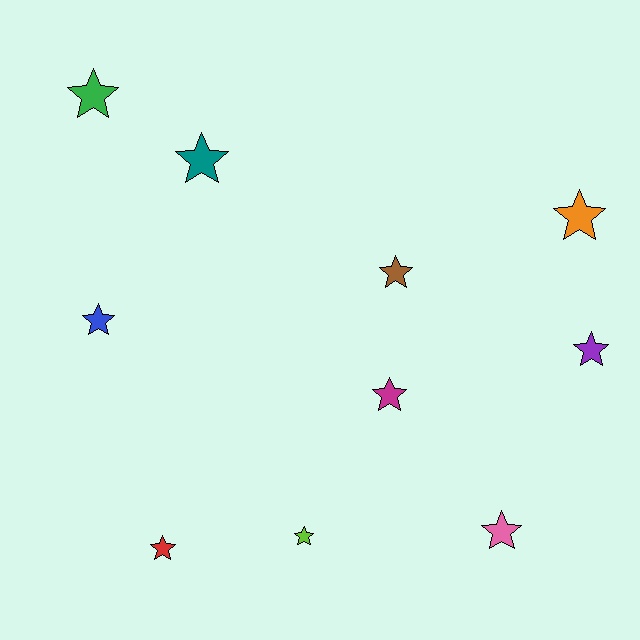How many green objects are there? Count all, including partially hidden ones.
There is 1 green object.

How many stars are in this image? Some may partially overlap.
There are 10 stars.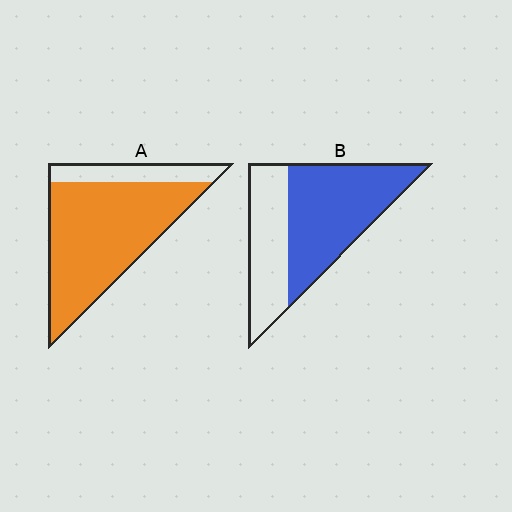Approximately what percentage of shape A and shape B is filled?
A is approximately 80% and B is approximately 60%.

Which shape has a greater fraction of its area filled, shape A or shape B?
Shape A.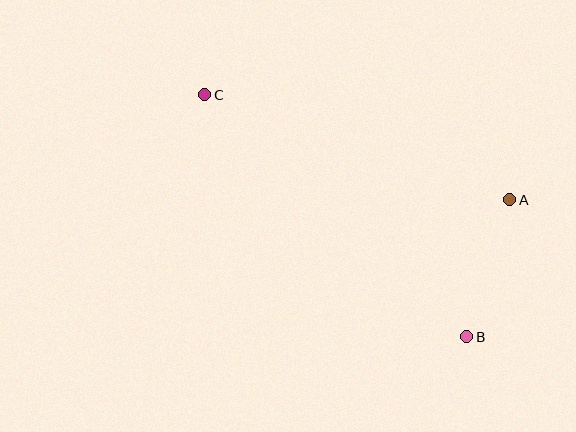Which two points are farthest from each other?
Points B and C are farthest from each other.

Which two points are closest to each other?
Points A and B are closest to each other.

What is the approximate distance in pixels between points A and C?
The distance between A and C is approximately 323 pixels.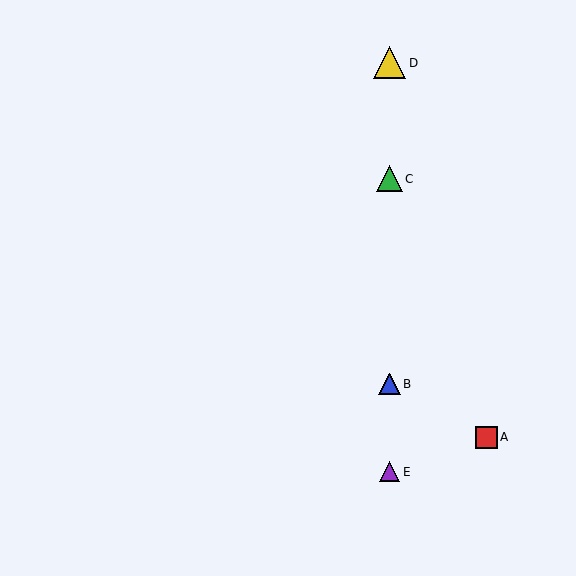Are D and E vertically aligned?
Yes, both are at x≈390.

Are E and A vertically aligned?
No, E is at x≈390 and A is at x≈486.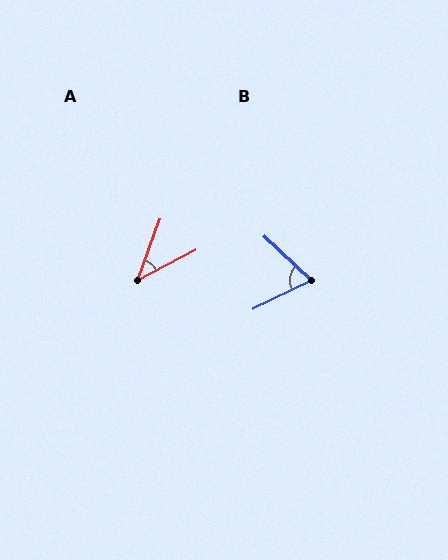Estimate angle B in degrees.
Approximately 69 degrees.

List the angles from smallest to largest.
A (43°), B (69°).